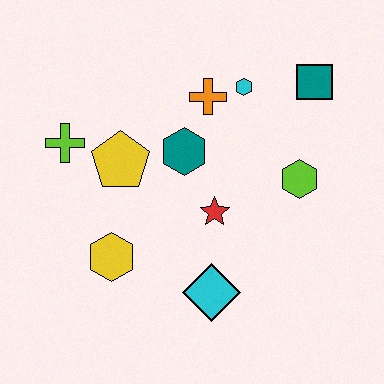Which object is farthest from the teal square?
The yellow hexagon is farthest from the teal square.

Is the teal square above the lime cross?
Yes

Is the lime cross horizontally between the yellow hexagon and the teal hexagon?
No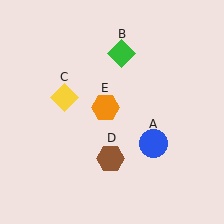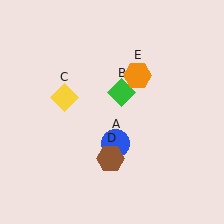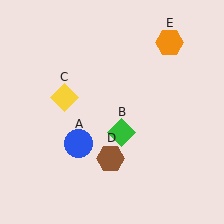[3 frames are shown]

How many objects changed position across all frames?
3 objects changed position: blue circle (object A), green diamond (object B), orange hexagon (object E).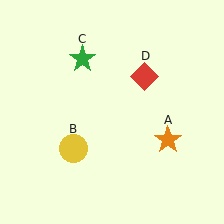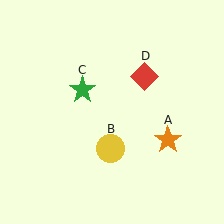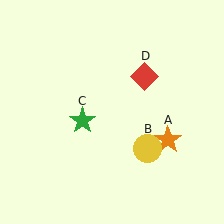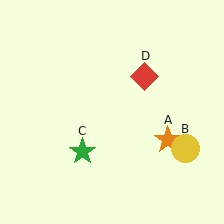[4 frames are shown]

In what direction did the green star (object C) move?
The green star (object C) moved down.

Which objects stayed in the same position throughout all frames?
Orange star (object A) and red diamond (object D) remained stationary.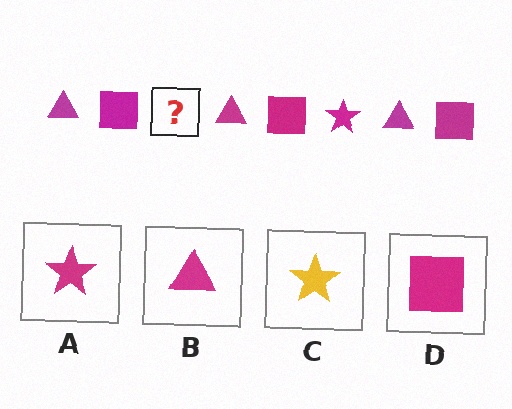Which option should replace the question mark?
Option A.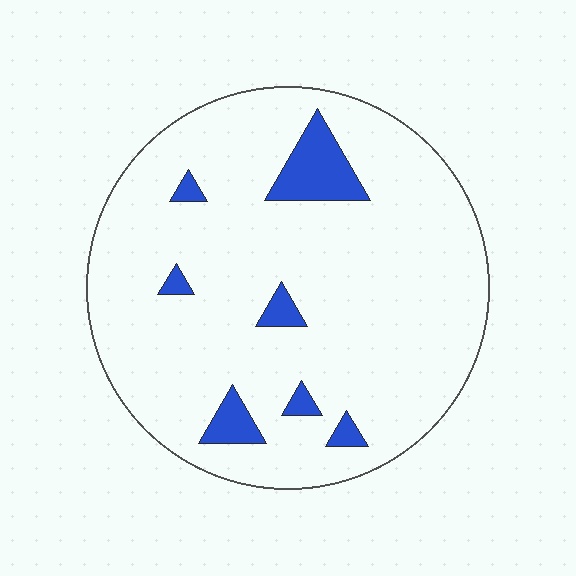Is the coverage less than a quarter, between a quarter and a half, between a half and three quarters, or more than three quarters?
Less than a quarter.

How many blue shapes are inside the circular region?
7.